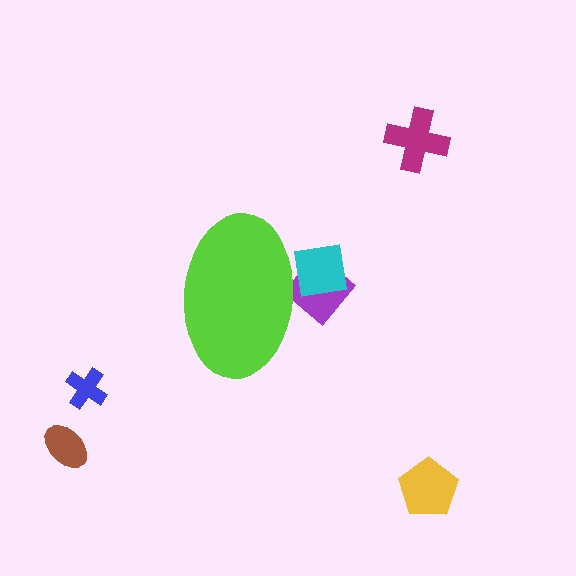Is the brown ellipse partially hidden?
No, the brown ellipse is fully visible.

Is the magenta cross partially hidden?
No, the magenta cross is fully visible.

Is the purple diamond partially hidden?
Yes, the purple diamond is partially hidden behind the lime ellipse.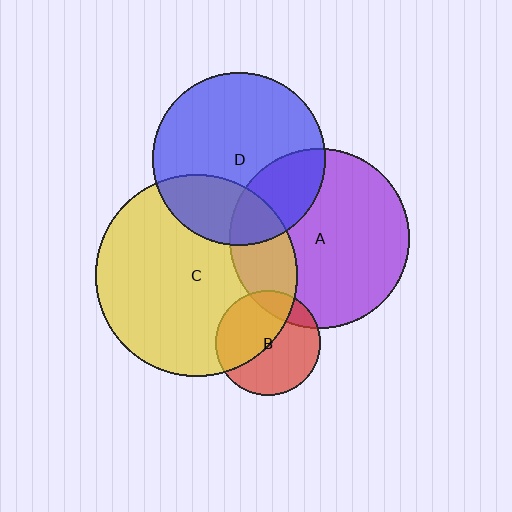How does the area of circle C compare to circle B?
Approximately 3.7 times.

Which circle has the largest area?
Circle C (yellow).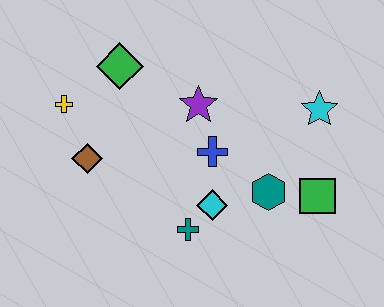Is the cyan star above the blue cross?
Yes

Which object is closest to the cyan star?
The green square is closest to the cyan star.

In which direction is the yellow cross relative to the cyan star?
The yellow cross is to the left of the cyan star.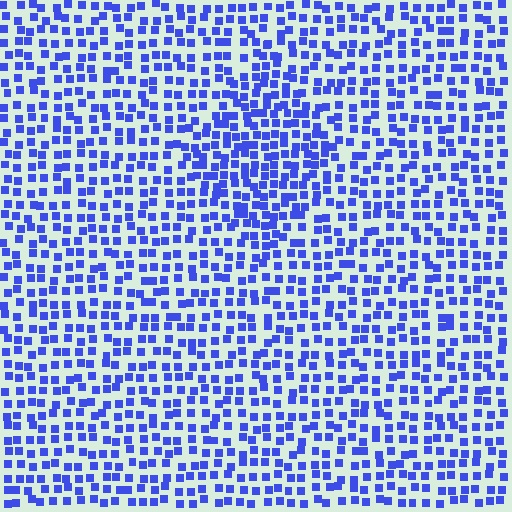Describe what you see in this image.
The image contains small blue elements arranged at two different densities. A diamond-shaped region is visible where the elements are more densely packed than the surrounding area.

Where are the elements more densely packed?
The elements are more densely packed inside the diamond boundary.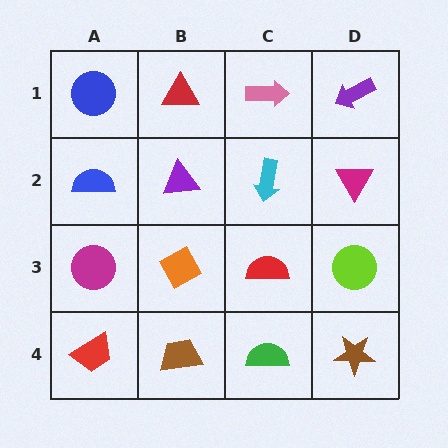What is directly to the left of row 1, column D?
A pink arrow.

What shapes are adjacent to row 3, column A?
A blue semicircle (row 2, column A), a red trapezoid (row 4, column A), an orange diamond (row 3, column B).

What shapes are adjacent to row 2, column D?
A purple arrow (row 1, column D), a lime circle (row 3, column D), a cyan arrow (row 2, column C).